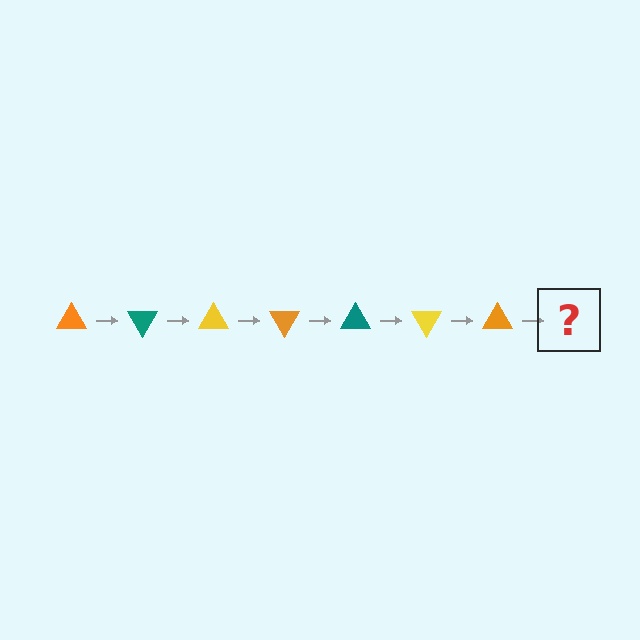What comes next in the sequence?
The next element should be a teal triangle, rotated 420 degrees from the start.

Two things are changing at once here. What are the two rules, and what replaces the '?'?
The two rules are that it rotates 60 degrees each step and the color cycles through orange, teal, and yellow. The '?' should be a teal triangle, rotated 420 degrees from the start.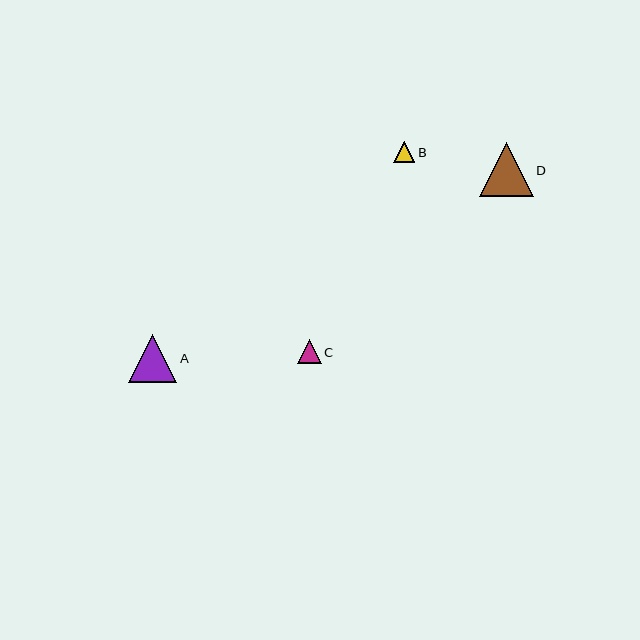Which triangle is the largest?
Triangle D is the largest with a size of approximately 54 pixels.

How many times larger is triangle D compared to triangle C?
Triangle D is approximately 2.3 times the size of triangle C.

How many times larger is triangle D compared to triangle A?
Triangle D is approximately 1.1 times the size of triangle A.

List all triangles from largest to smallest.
From largest to smallest: D, A, C, B.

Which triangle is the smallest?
Triangle B is the smallest with a size of approximately 21 pixels.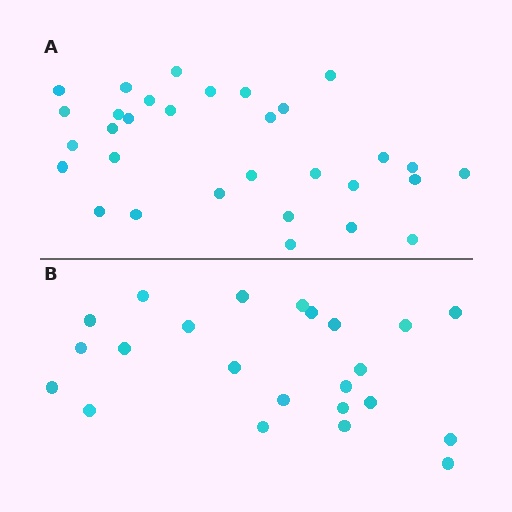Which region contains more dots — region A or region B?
Region A (the top region) has more dots.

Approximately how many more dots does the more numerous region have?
Region A has roughly 8 or so more dots than region B.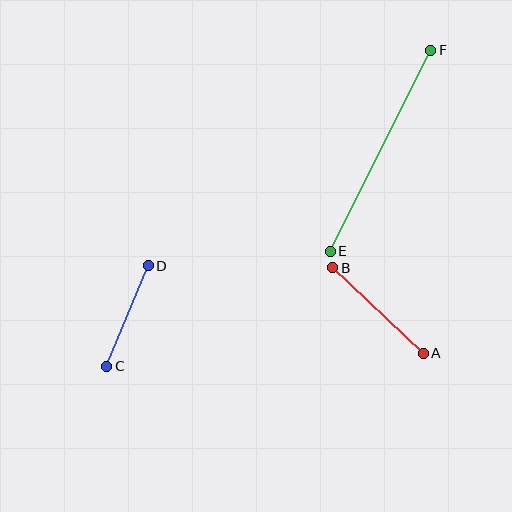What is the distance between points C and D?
The distance is approximately 108 pixels.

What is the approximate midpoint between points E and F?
The midpoint is at approximately (380, 151) pixels.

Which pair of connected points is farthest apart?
Points E and F are farthest apart.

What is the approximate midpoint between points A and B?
The midpoint is at approximately (378, 310) pixels.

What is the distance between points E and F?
The distance is approximately 225 pixels.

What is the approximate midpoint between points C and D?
The midpoint is at approximately (127, 316) pixels.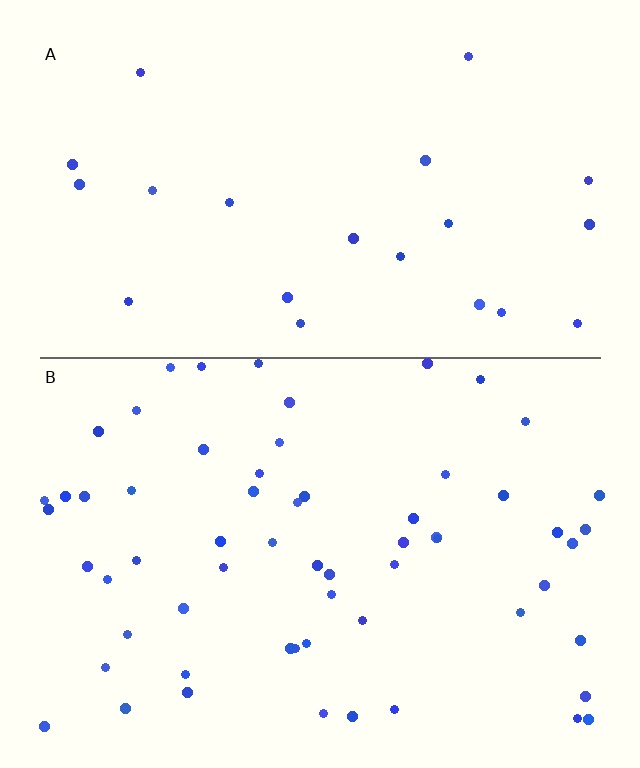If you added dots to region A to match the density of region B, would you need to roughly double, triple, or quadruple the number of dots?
Approximately triple.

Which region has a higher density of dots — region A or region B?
B (the bottom).